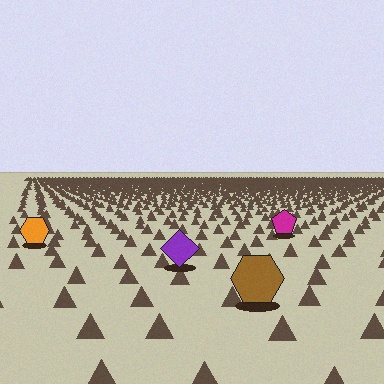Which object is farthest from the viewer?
The magenta pentagon is farthest from the viewer. It appears smaller and the ground texture around it is denser.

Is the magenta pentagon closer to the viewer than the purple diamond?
No. The purple diamond is closer — you can tell from the texture gradient: the ground texture is coarser near it.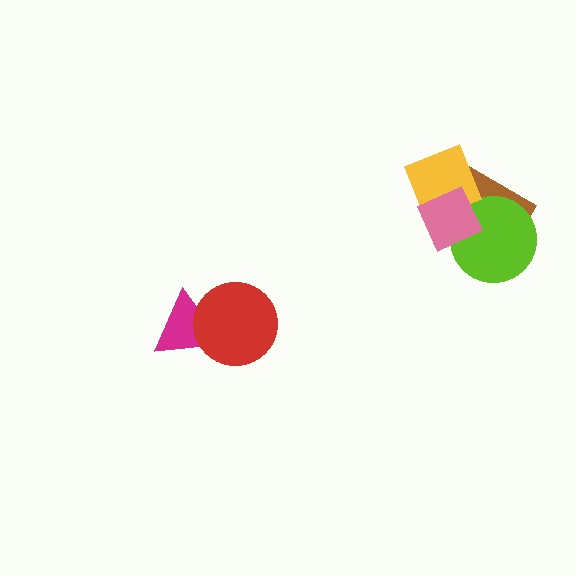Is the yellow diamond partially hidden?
Yes, it is partially covered by another shape.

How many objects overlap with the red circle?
1 object overlaps with the red circle.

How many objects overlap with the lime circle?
3 objects overlap with the lime circle.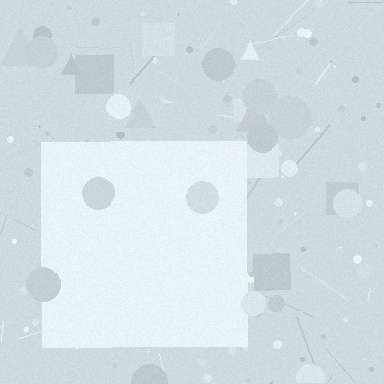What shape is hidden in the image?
A square is hidden in the image.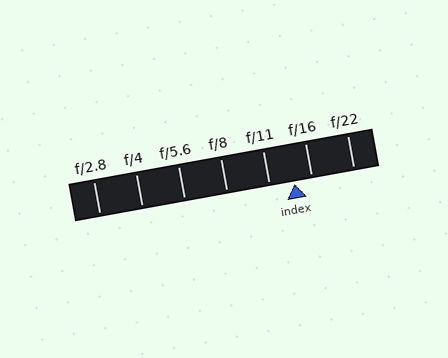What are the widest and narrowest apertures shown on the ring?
The widest aperture shown is f/2.8 and the narrowest is f/22.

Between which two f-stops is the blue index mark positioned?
The index mark is between f/11 and f/16.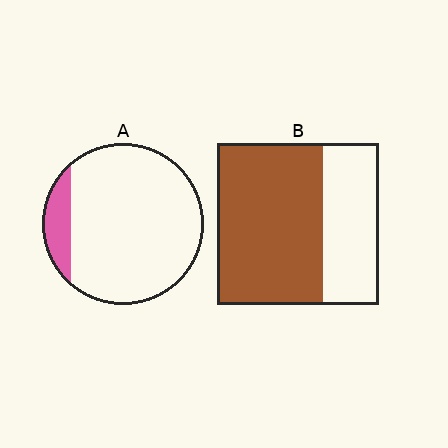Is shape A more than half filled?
No.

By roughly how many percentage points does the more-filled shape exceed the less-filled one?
By roughly 55 percentage points (B over A).